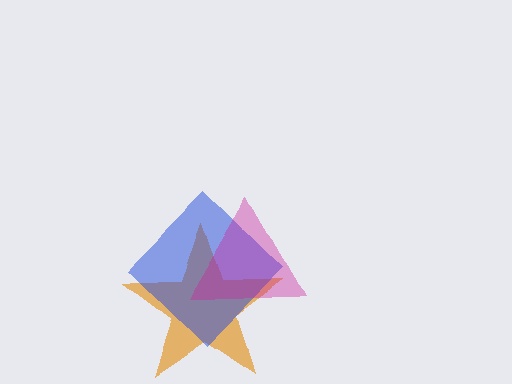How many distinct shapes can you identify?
There are 3 distinct shapes: an orange star, a blue diamond, a magenta triangle.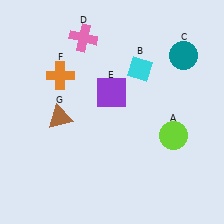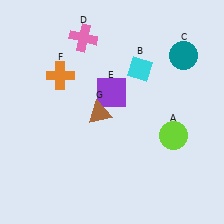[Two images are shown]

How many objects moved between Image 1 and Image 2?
1 object moved between the two images.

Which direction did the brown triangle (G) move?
The brown triangle (G) moved right.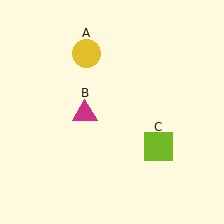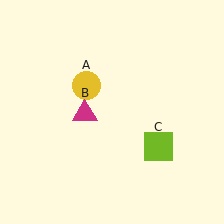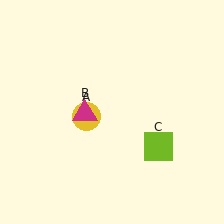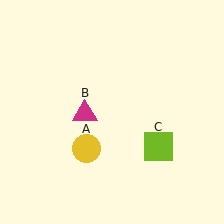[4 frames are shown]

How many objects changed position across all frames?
1 object changed position: yellow circle (object A).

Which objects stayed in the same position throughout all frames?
Magenta triangle (object B) and lime square (object C) remained stationary.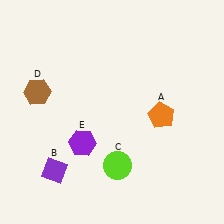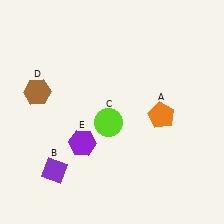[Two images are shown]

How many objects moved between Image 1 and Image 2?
1 object moved between the two images.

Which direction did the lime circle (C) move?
The lime circle (C) moved up.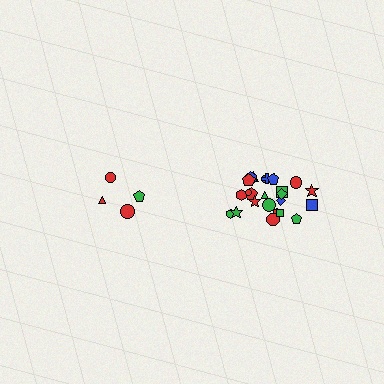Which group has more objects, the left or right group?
The right group.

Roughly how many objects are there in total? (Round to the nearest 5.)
Roughly 30 objects in total.